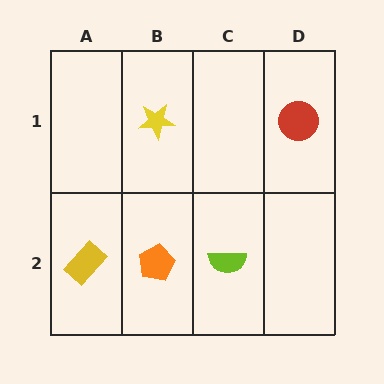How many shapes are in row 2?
3 shapes.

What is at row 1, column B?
A yellow star.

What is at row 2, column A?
A yellow rectangle.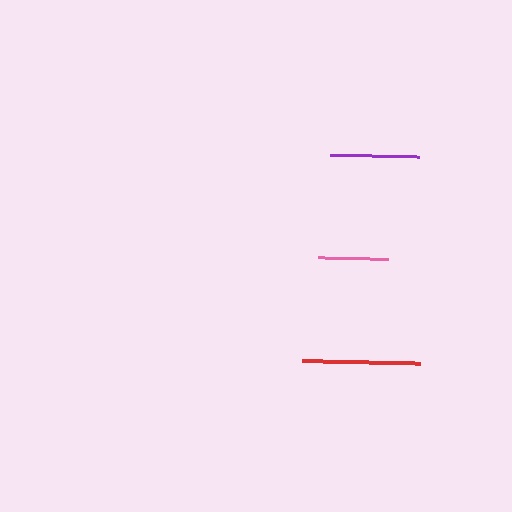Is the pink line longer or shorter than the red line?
The red line is longer than the pink line.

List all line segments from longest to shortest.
From longest to shortest: red, purple, pink.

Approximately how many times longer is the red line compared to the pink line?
The red line is approximately 1.7 times the length of the pink line.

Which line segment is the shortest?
The pink line is the shortest at approximately 69 pixels.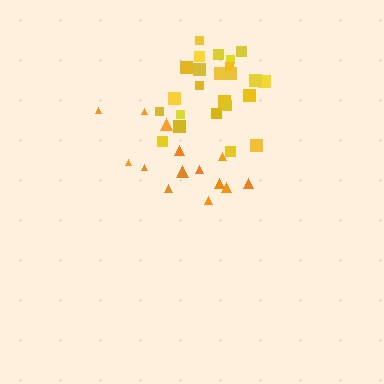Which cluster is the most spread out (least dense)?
Orange.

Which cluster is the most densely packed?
Yellow.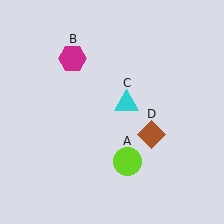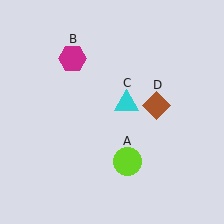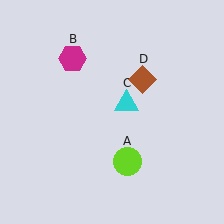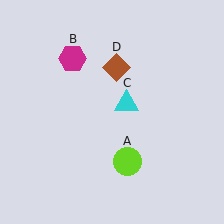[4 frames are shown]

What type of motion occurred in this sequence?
The brown diamond (object D) rotated counterclockwise around the center of the scene.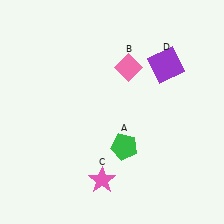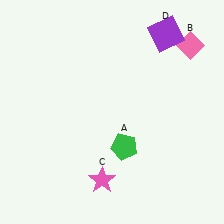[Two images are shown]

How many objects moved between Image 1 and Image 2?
2 objects moved between the two images.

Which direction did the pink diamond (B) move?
The pink diamond (B) moved right.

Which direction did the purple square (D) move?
The purple square (D) moved up.